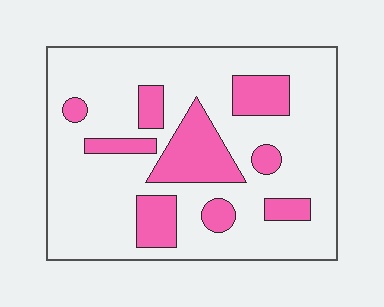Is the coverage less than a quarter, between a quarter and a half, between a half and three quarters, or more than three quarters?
Less than a quarter.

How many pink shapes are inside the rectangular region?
9.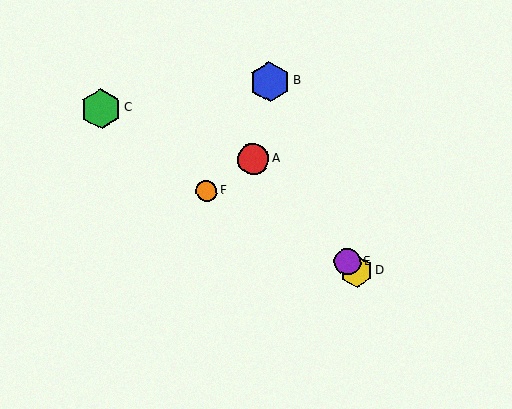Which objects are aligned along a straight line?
Objects A, D, E are aligned along a straight line.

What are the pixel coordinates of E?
Object E is at (348, 262).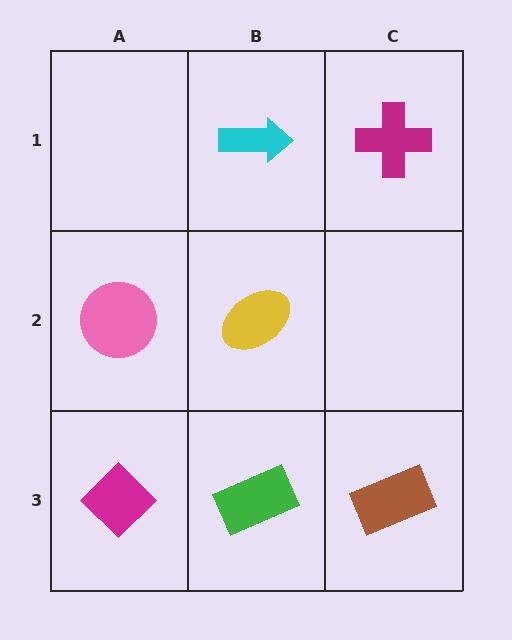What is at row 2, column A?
A pink circle.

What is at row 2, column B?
A yellow ellipse.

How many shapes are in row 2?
2 shapes.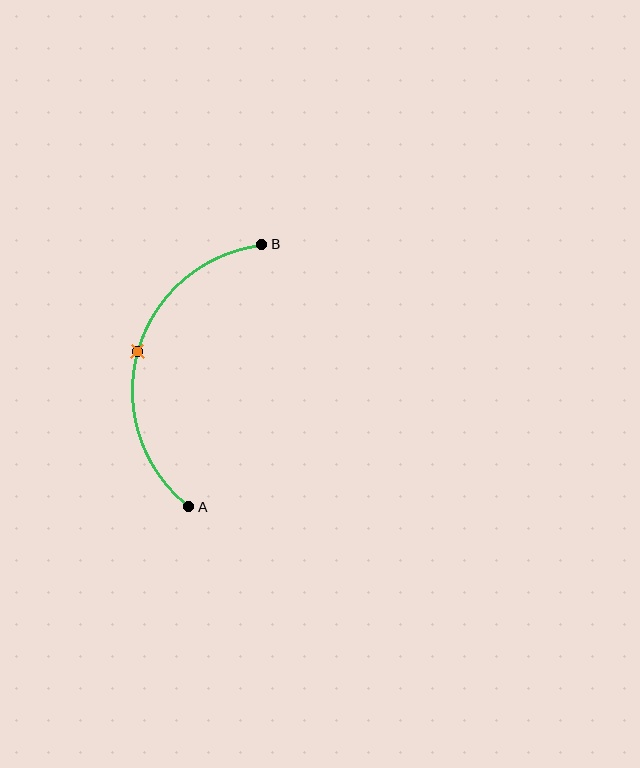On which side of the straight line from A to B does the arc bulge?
The arc bulges to the left of the straight line connecting A and B.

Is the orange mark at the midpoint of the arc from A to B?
Yes. The orange mark lies on the arc at equal arc-length from both A and B — it is the arc midpoint.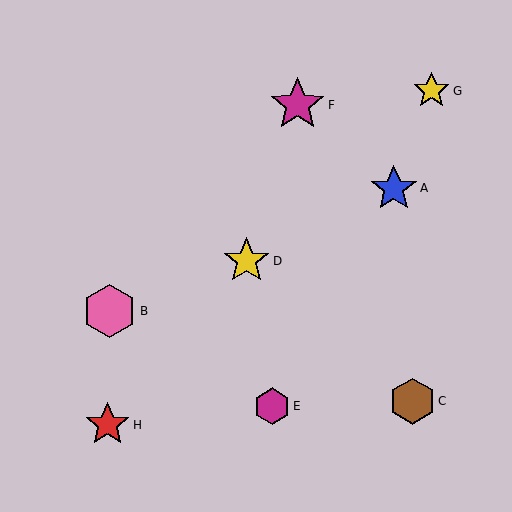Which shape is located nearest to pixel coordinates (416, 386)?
The brown hexagon (labeled C) at (413, 401) is nearest to that location.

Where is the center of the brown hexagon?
The center of the brown hexagon is at (413, 401).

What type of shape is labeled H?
Shape H is a red star.